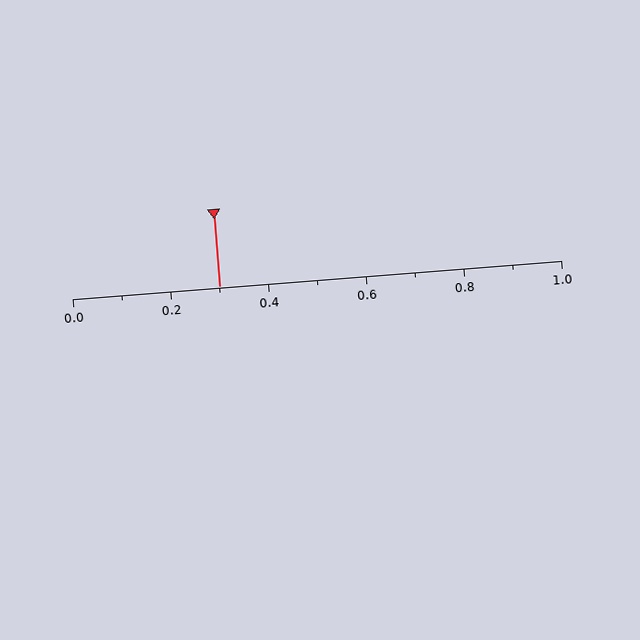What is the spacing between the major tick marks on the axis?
The major ticks are spaced 0.2 apart.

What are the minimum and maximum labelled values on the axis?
The axis runs from 0.0 to 1.0.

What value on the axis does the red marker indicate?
The marker indicates approximately 0.3.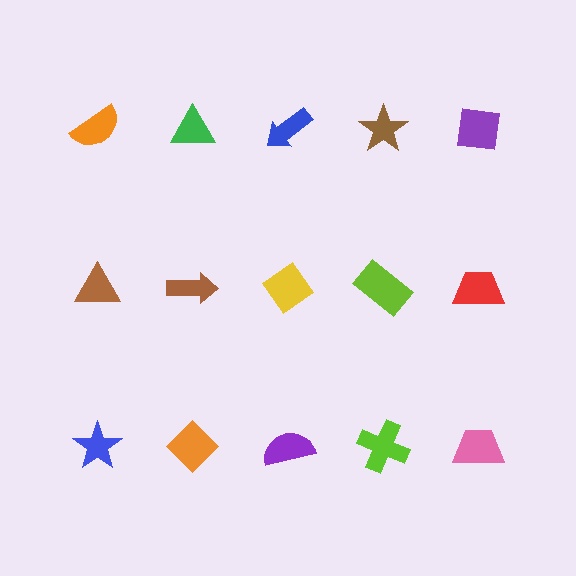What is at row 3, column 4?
A lime cross.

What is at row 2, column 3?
A yellow diamond.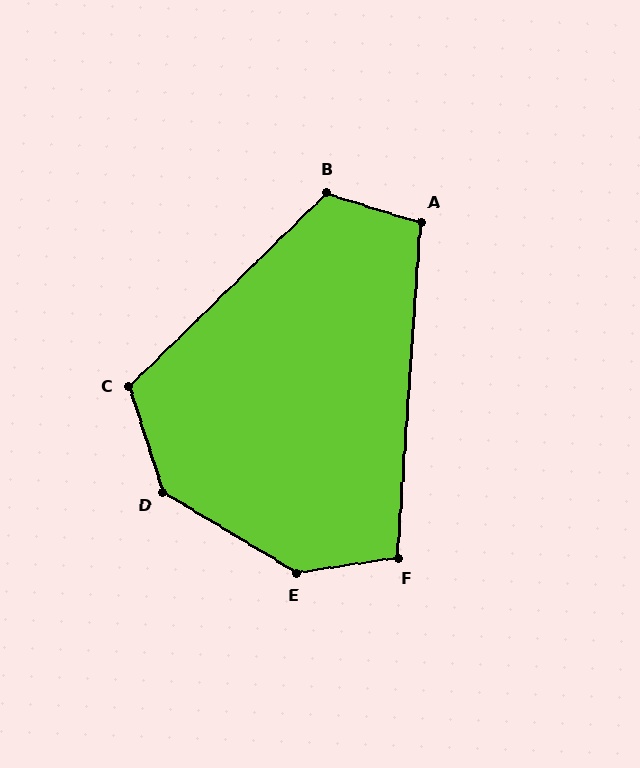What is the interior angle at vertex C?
Approximately 117 degrees (obtuse).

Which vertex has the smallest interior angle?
F, at approximately 103 degrees.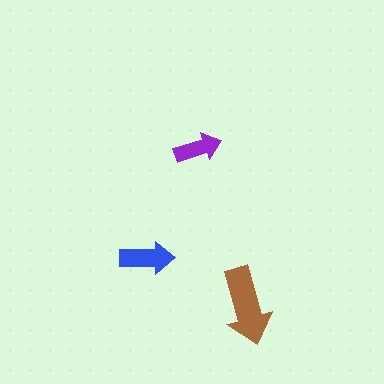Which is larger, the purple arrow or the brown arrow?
The brown one.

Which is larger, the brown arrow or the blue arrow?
The brown one.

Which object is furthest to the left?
The blue arrow is leftmost.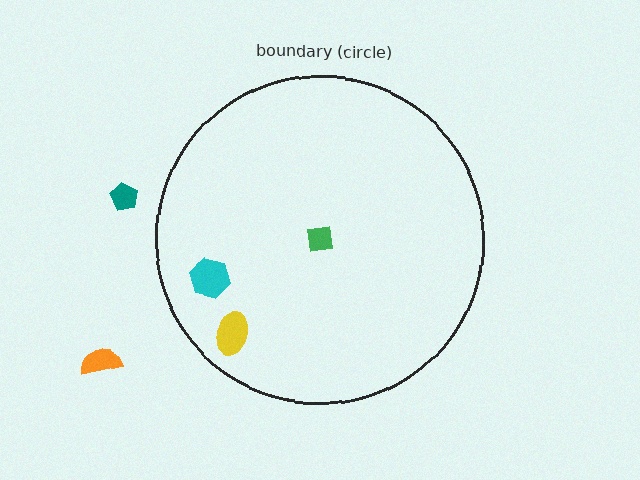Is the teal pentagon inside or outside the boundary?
Outside.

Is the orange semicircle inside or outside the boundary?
Outside.